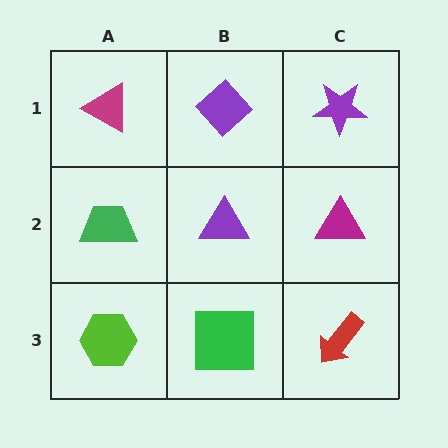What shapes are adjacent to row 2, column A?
A magenta triangle (row 1, column A), a lime hexagon (row 3, column A), a purple triangle (row 2, column B).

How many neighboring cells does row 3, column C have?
2.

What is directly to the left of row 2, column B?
A green trapezoid.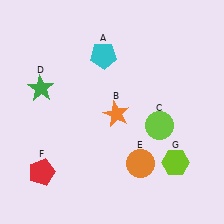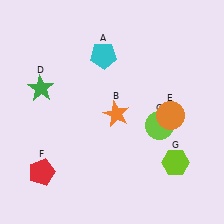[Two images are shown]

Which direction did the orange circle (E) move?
The orange circle (E) moved up.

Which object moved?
The orange circle (E) moved up.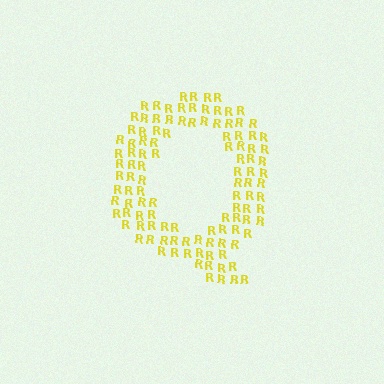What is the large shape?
The large shape is the letter Q.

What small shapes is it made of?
It is made of small letter R's.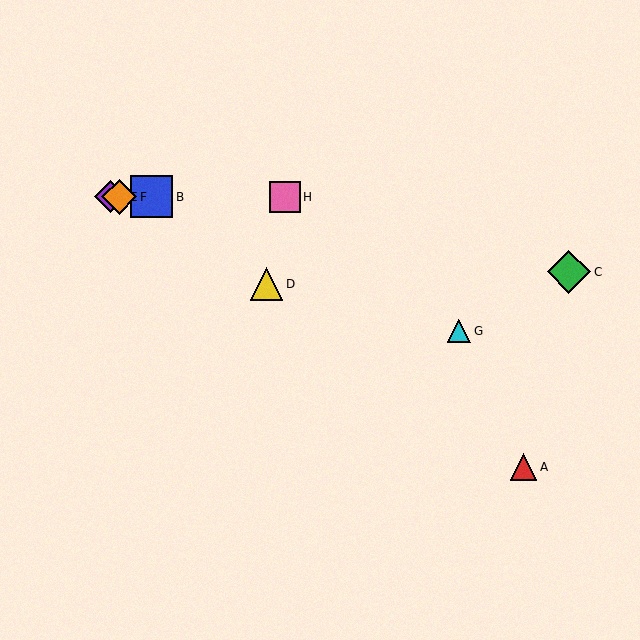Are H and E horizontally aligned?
Yes, both are at y≈197.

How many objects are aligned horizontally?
4 objects (B, E, F, H) are aligned horizontally.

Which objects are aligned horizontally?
Objects B, E, F, H are aligned horizontally.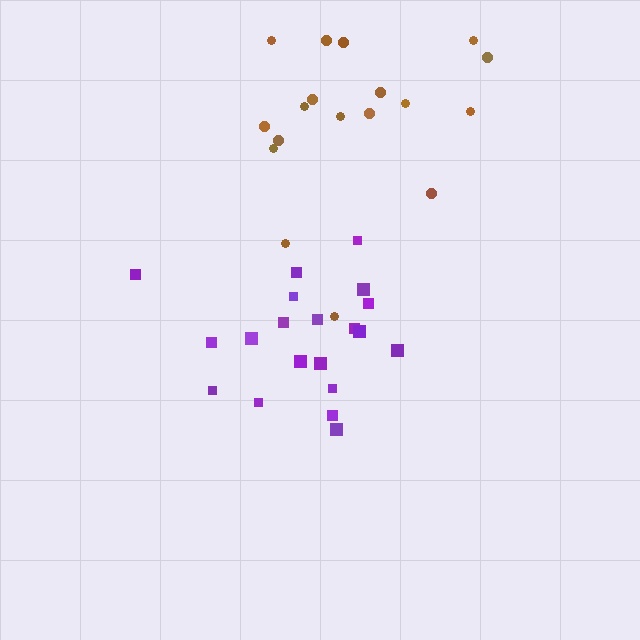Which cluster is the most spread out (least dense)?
Brown.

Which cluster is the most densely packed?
Purple.